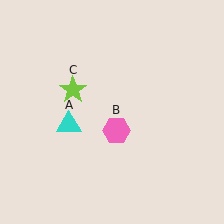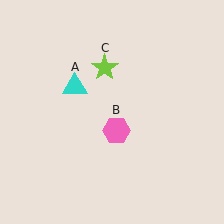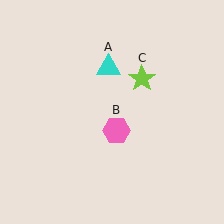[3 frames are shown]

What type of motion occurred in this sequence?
The cyan triangle (object A), lime star (object C) rotated clockwise around the center of the scene.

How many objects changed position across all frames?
2 objects changed position: cyan triangle (object A), lime star (object C).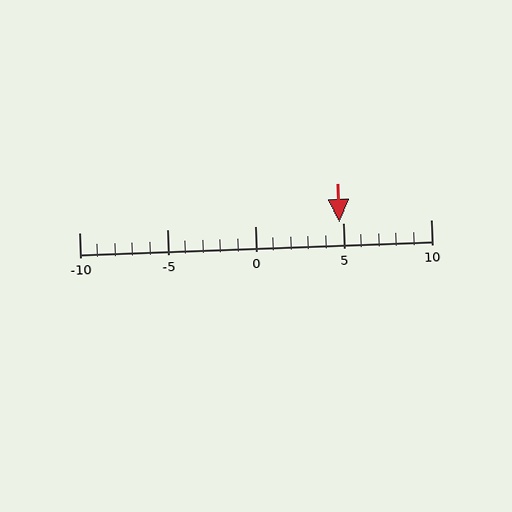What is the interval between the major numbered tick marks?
The major tick marks are spaced 5 units apart.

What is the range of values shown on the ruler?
The ruler shows values from -10 to 10.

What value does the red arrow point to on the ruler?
The red arrow points to approximately 5.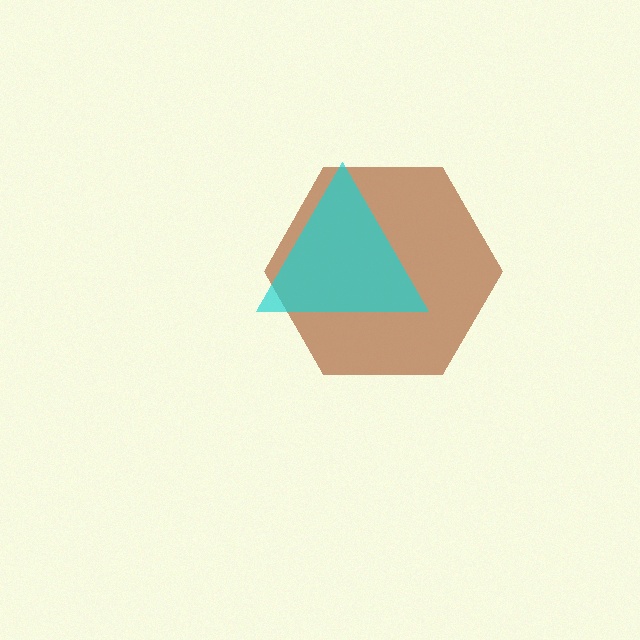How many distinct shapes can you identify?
There are 2 distinct shapes: a brown hexagon, a cyan triangle.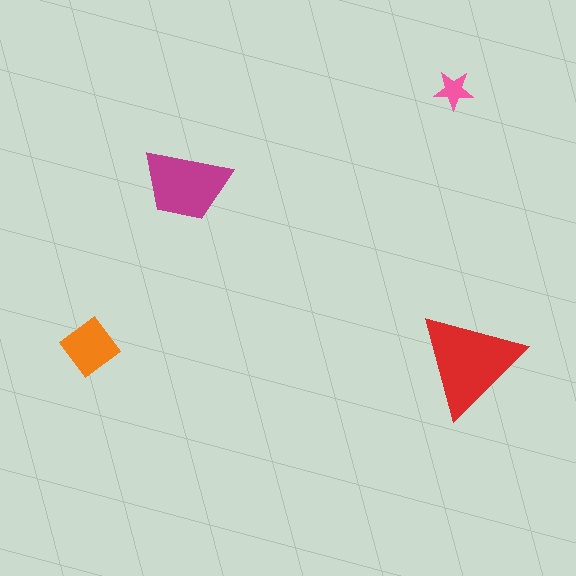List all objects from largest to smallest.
The red triangle, the magenta trapezoid, the orange diamond, the pink star.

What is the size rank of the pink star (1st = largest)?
4th.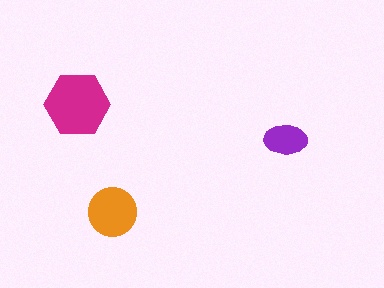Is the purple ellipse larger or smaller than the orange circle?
Smaller.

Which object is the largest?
The magenta hexagon.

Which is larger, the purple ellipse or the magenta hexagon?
The magenta hexagon.